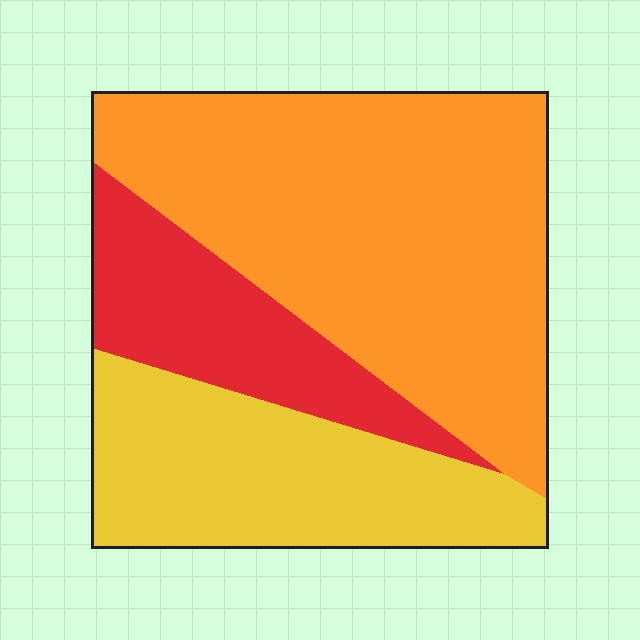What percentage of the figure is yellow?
Yellow takes up between a quarter and a half of the figure.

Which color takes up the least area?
Red, at roughly 20%.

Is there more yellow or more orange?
Orange.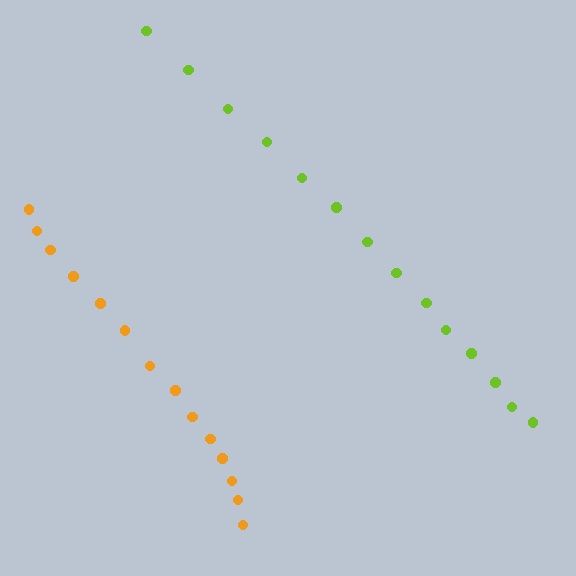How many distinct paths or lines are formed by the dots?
There are 2 distinct paths.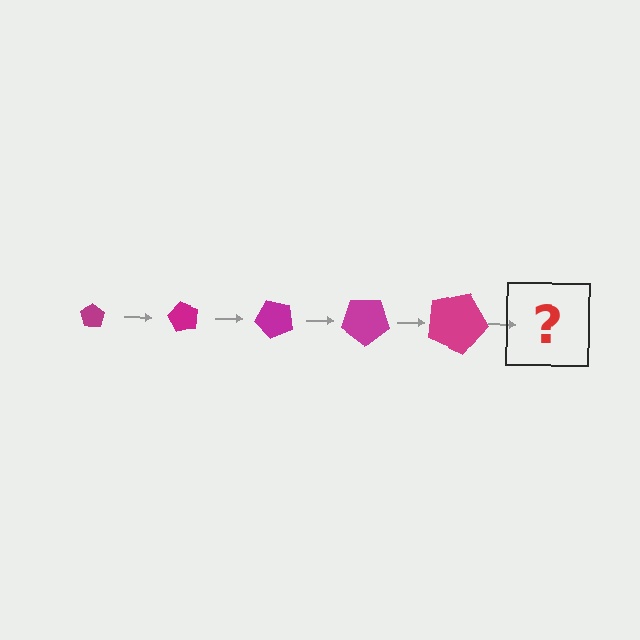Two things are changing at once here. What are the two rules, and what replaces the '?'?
The two rules are that the pentagon grows larger each step and it rotates 60 degrees each step. The '?' should be a pentagon, larger than the previous one and rotated 300 degrees from the start.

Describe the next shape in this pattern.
It should be a pentagon, larger than the previous one and rotated 300 degrees from the start.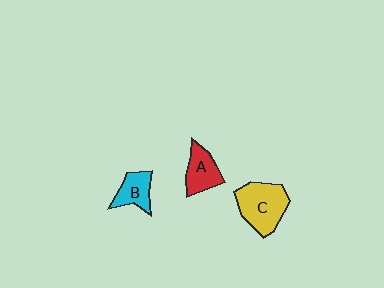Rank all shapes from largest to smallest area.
From largest to smallest: C (yellow), A (red), B (cyan).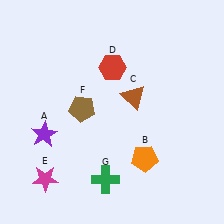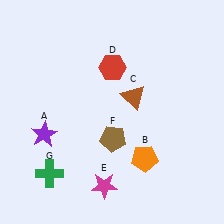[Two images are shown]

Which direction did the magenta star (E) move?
The magenta star (E) moved right.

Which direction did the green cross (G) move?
The green cross (G) moved left.